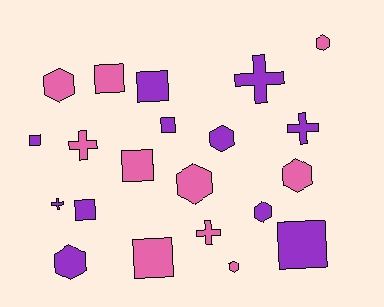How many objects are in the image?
There are 21 objects.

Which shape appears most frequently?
Square, with 8 objects.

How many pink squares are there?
There are 3 pink squares.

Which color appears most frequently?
Purple, with 11 objects.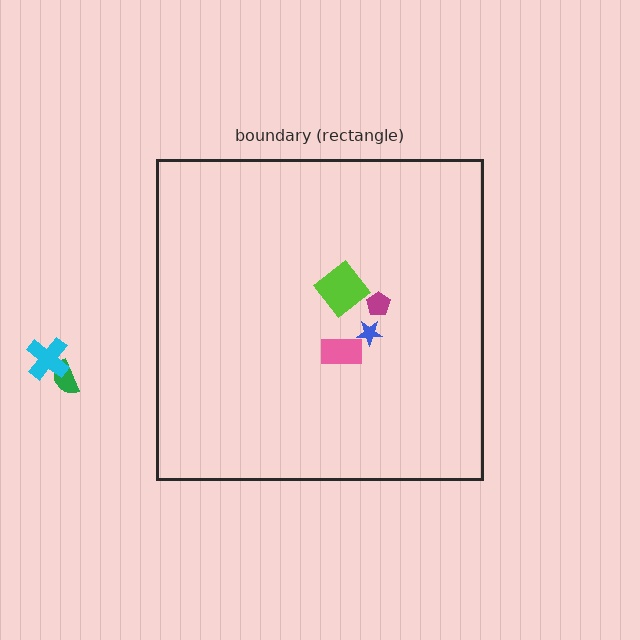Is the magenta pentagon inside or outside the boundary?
Inside.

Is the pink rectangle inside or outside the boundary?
Inside.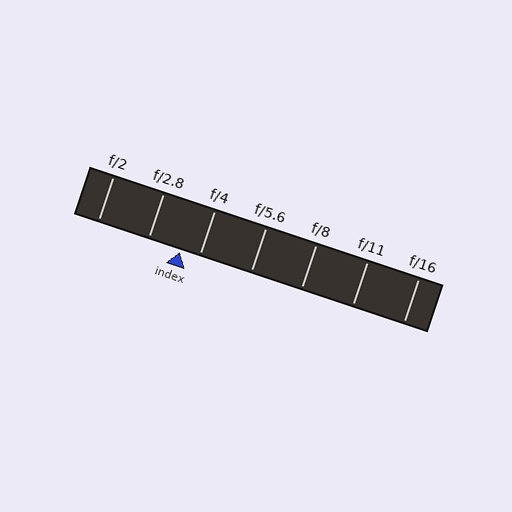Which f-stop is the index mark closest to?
The index mark is closest to f/4.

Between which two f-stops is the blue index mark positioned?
The index mark is between f/2.8 and f/4.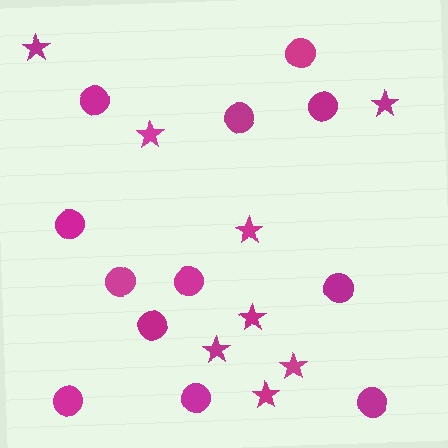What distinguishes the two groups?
There are 2 groups: one group of stars (8) and one group of circles (12).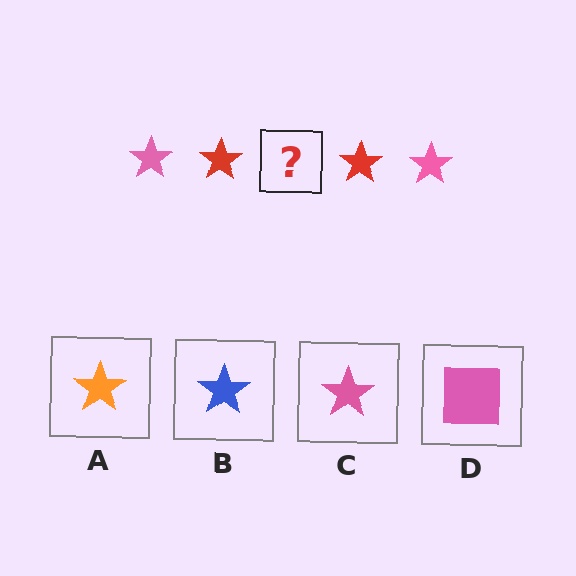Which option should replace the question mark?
Option C.